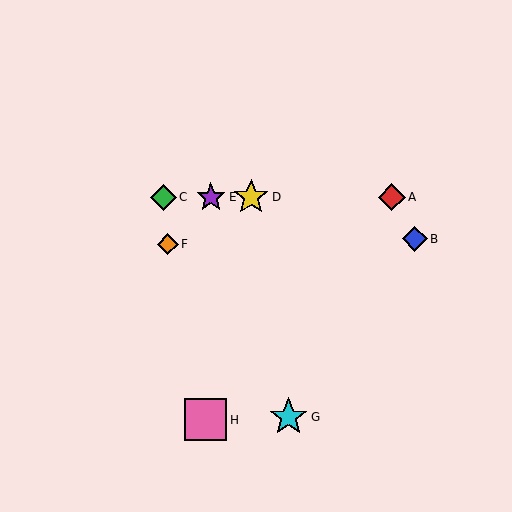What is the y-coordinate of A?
Object A is at y≈197.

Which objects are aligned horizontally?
Objects A, C, D, E are aligned horizontally.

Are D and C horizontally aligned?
Yes, both are at y≈197.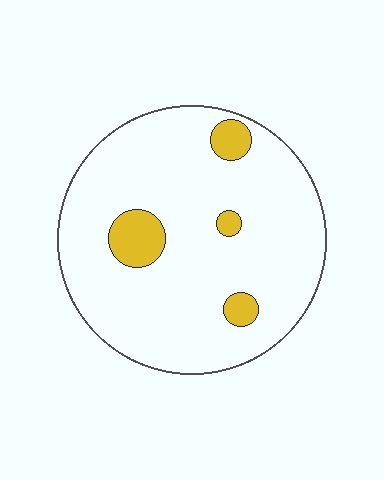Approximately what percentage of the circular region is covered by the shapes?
Approximately 10%.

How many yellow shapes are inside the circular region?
4.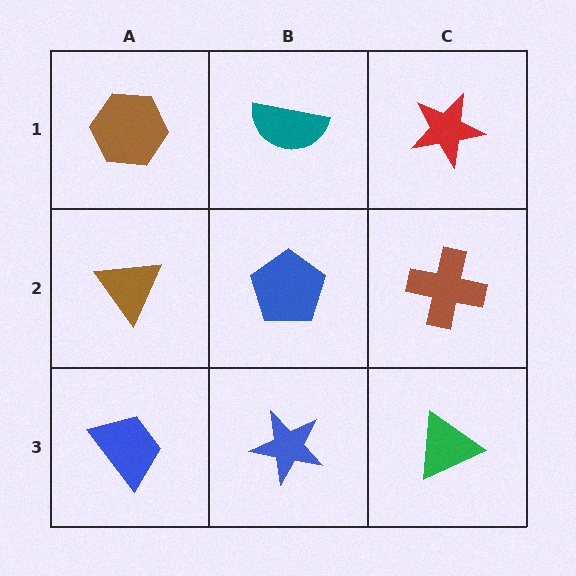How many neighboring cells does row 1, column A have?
2.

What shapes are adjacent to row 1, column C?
A brown cross (row 2, column C), a teal semicircle (row 1, column B).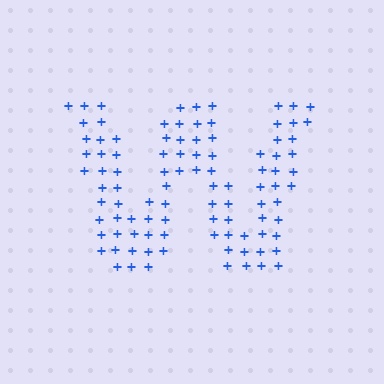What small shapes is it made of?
It is made of small plus signs.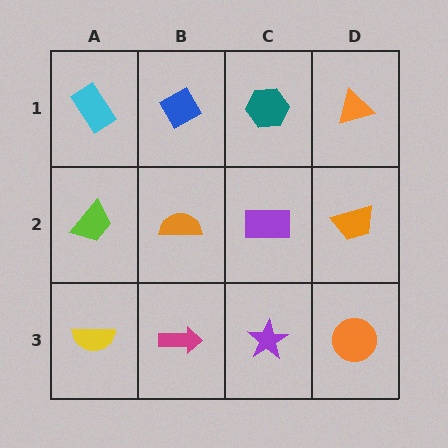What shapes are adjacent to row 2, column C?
A teal hexagon (row 1, column C), a purple star (row 3, column C), an orange semicircle (row 2, column B), an orange trapezoid (row 2, column D).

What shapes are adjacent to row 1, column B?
An orange semicircle (row 2, column B), a cyan rectangle (row 1, column A), a teal hexagon (row 1, column C).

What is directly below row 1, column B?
An orange semicircle.